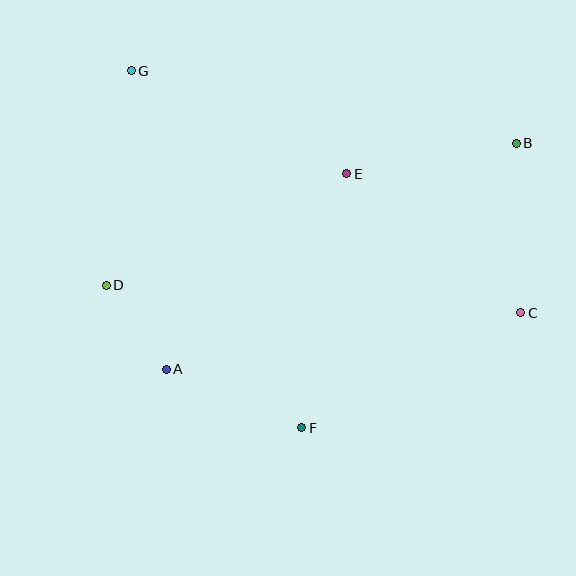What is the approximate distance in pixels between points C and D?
The distance between C and D is approximately 415 pixels.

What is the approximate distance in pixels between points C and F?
The distance between C and F is approximately 247 pixels.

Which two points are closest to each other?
Points A and D are closest to each other.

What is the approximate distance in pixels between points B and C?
The distance between B and C is approximately 169 pixels.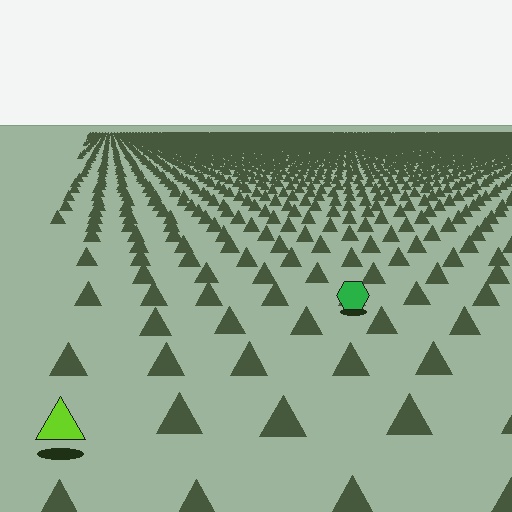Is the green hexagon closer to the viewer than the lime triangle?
No. The lime triangle is closer — you can tell from the texture gradient: the ground texture is coarser near it.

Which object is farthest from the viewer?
The green hexagon is farthest from the viewer. It appears smaller and the ground texture around it is denser.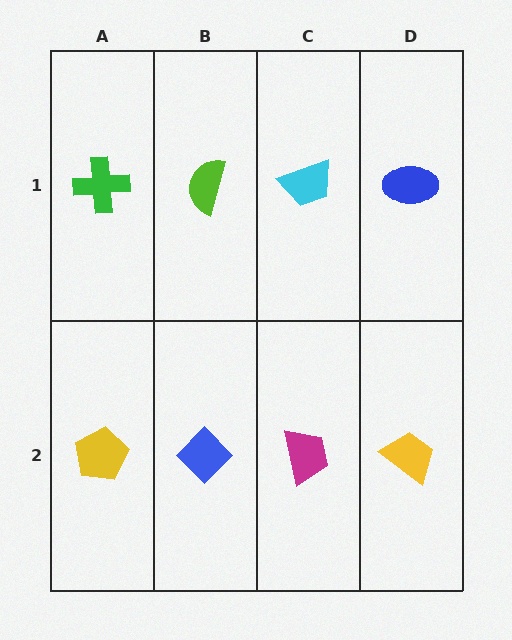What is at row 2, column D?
A yellow trapezoid.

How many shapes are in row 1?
4 shapes.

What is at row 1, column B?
A lime semicircle.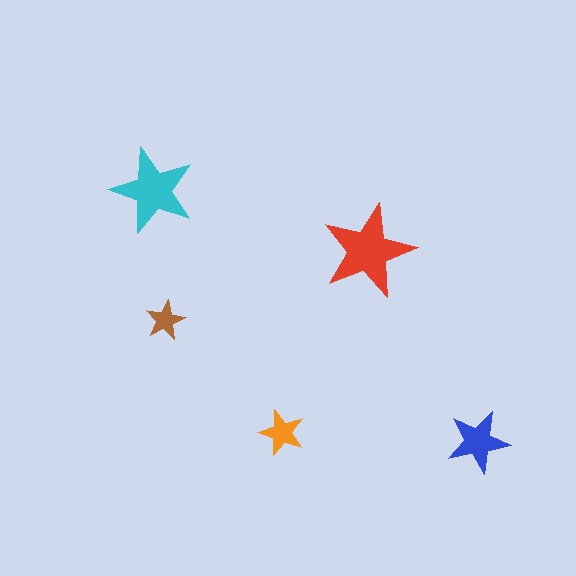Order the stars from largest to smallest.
the red one, the cyan one, the blue one, the orange one, the brown one.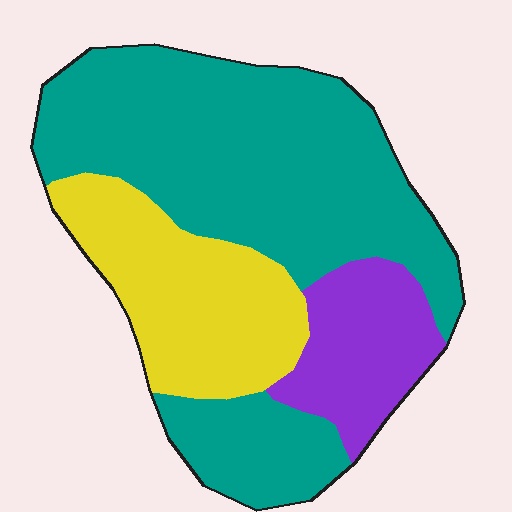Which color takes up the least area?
Purple, at roughly 15%.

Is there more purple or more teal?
Teal.